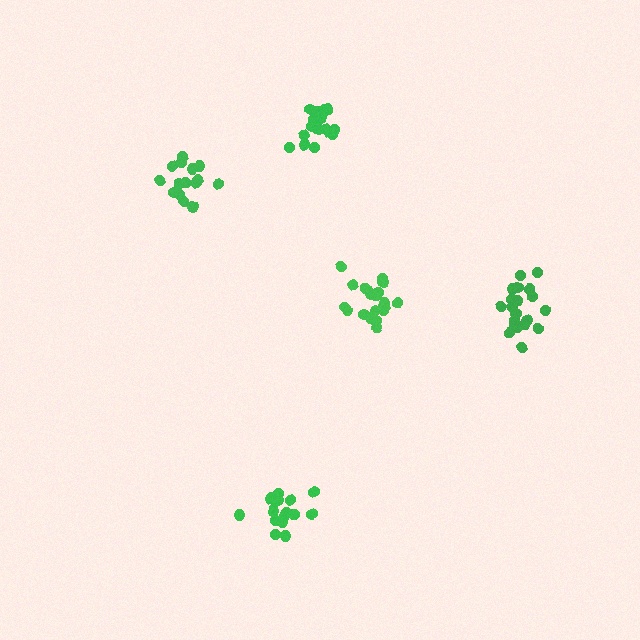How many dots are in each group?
Group 1: 15 dots, Group 2: 20 dots, Group 3: 16 dots, Group 4: 20 dots, Group 5: 19 dots (90 total).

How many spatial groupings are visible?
There are 5 spatial groupings.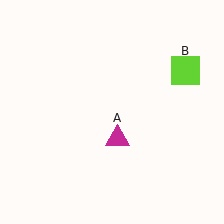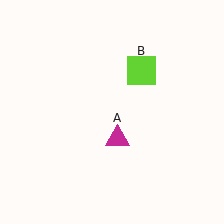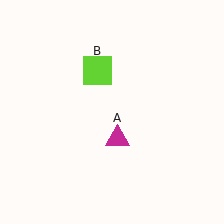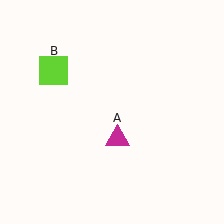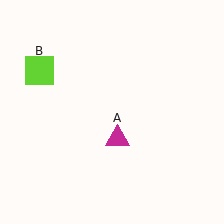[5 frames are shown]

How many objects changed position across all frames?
1 object changed position: lime square (object B).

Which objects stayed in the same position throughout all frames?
Magenta triangle (object A) remained stationary.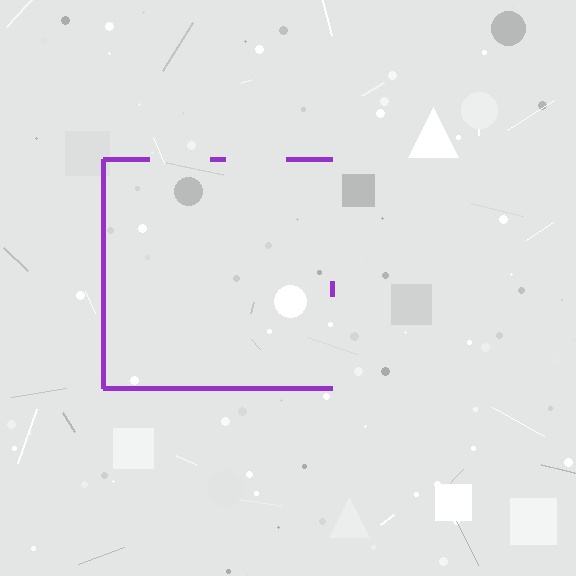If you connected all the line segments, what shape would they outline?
They would outline a square.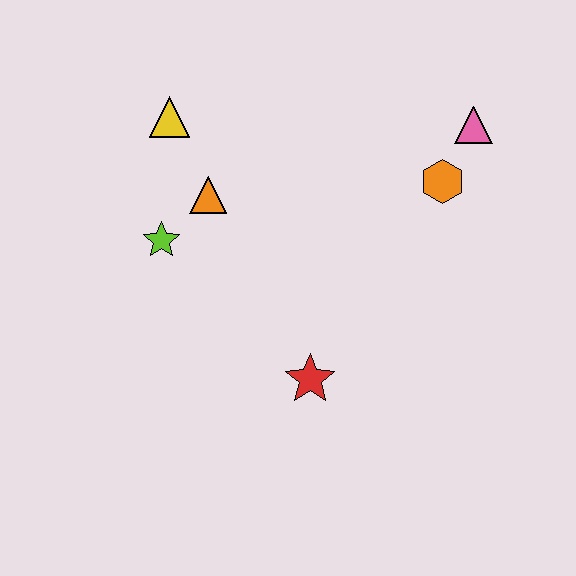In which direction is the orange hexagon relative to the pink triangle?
The orange hexagon is below the pink triangle.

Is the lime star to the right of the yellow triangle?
No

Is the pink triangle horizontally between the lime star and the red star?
No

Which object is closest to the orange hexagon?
The pink triangle is closest to the orange hexagon.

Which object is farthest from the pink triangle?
The lime star is farthest from the pink triangle.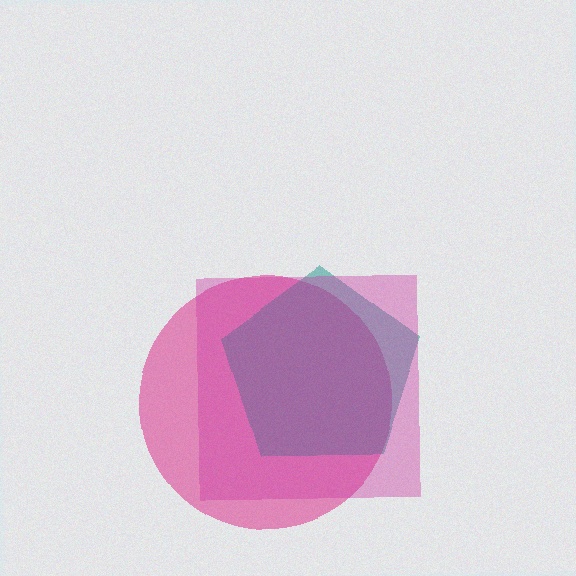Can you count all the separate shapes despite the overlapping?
Yes, there are 3 separate shapes.